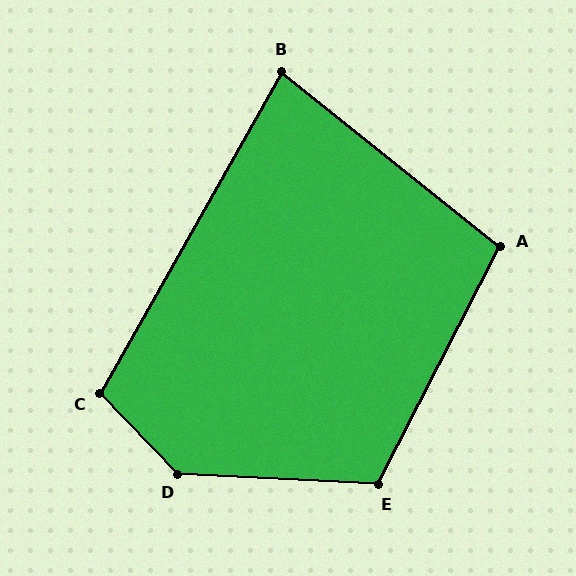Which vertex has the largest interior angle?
D, at approximately 137 degrees.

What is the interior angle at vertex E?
Approximately 114 degrees (obtuse).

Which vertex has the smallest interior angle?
B, at approximately 81 degrees.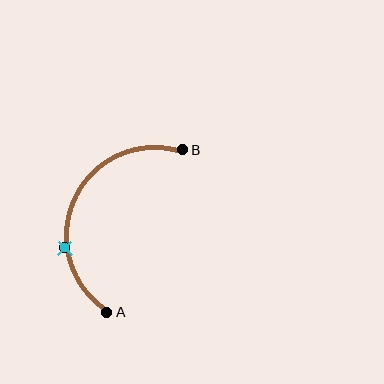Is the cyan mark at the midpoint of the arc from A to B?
No. The cyan mark lies on the arc but is closer to endpoint A. The arc midpoint would be at the point on the curve equidistant along the arc from both A and B.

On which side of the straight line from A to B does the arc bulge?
The arc bulges to the left of the straight line connecting A and B.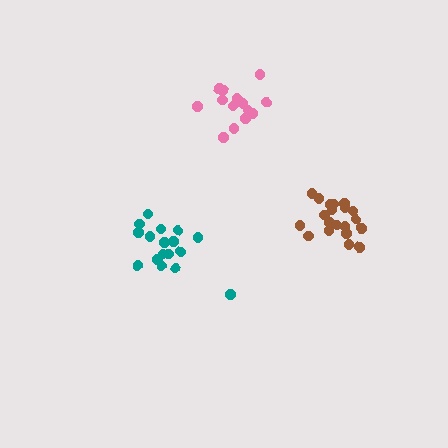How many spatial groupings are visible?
There are 3 spatial groupings.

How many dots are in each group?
Group 1: 21 dots, Group 2: 16 dots, Group 3: 17 dots (54 total).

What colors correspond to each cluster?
The clusters are colored: brown, pink, teal.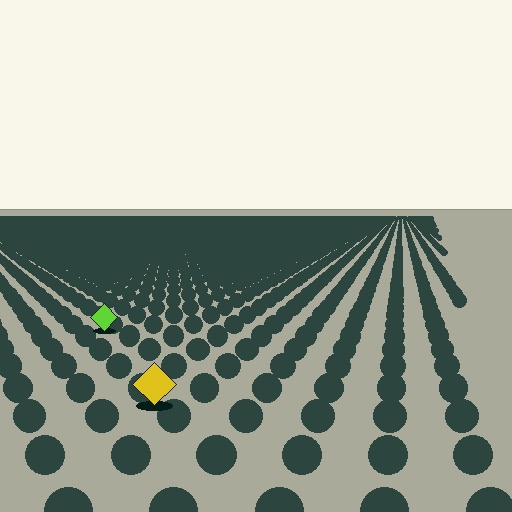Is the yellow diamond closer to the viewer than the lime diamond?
Yes. The yellow diamond is closer — you can tell from the texture gradient: the ground texture is coarser near it.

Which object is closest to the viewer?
The yellow diamond is closest. The texture marks near it are larger and more spread out.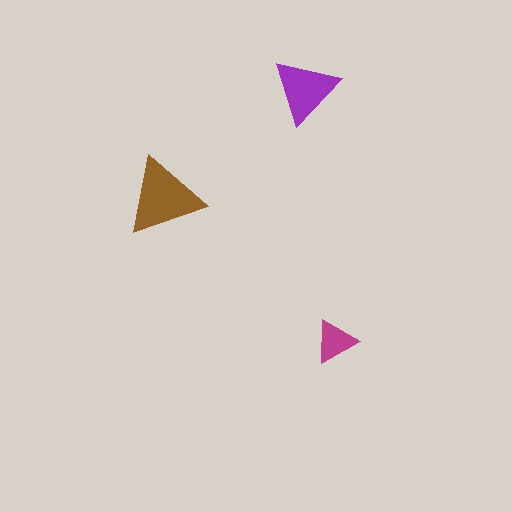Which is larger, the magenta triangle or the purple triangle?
The purple one.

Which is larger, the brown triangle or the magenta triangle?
The brown one.